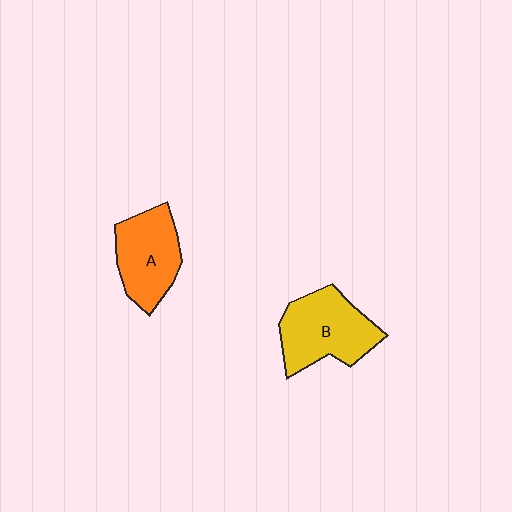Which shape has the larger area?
Shape B (yellow).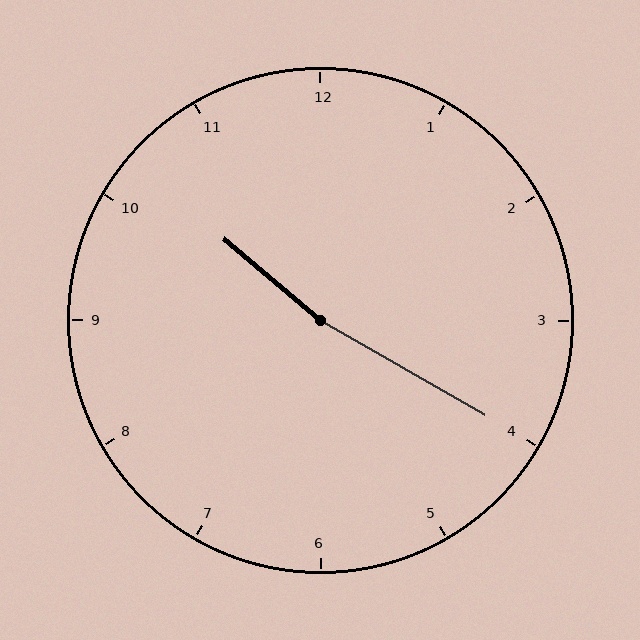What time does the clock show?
10:20.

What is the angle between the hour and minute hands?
Approximately 170 degrees.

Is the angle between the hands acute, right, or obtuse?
It is obtuse.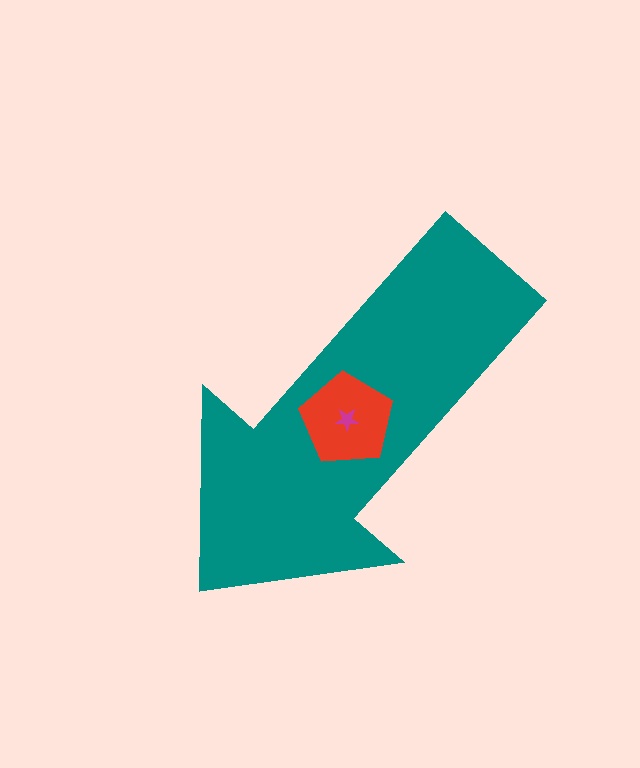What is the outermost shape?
The teal arrow.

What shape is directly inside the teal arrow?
The red pentagon.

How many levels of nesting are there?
3.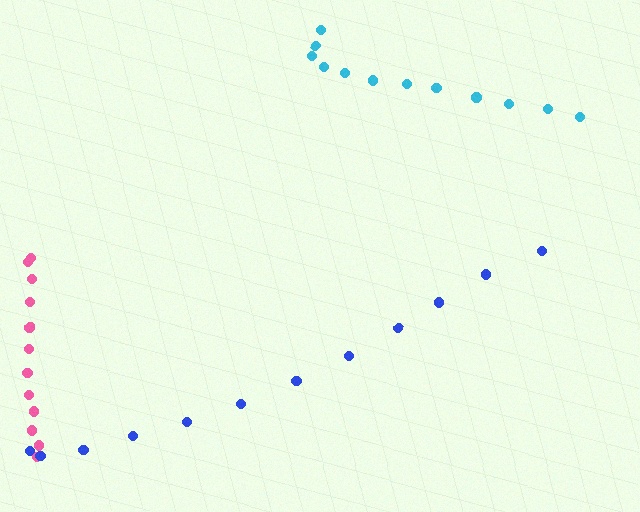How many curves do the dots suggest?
There are 3 distinct paths.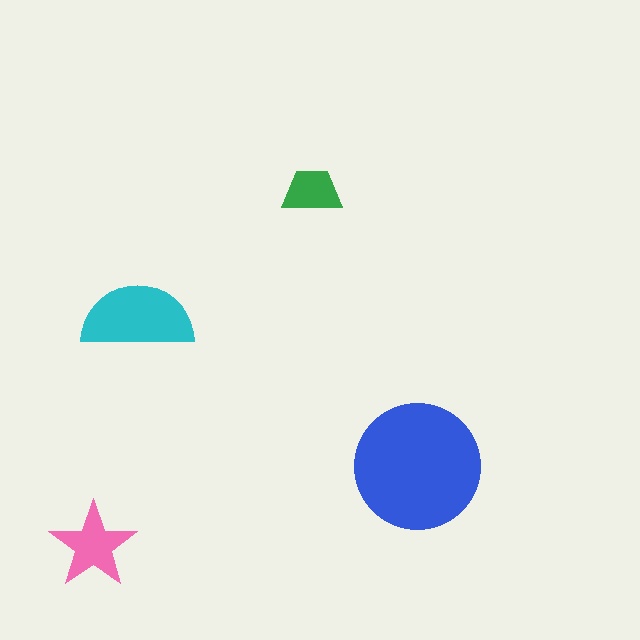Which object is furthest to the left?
The pink star is leftmost.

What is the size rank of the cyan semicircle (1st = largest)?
2nd.